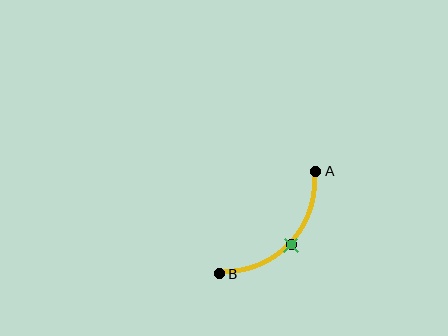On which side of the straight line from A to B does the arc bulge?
The arc bulges below and to the right of the straight line connecting A and B.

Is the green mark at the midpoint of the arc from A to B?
Yes. The green mark lies on the arc at equal arc-length from both A and B — it is the arc midpoint.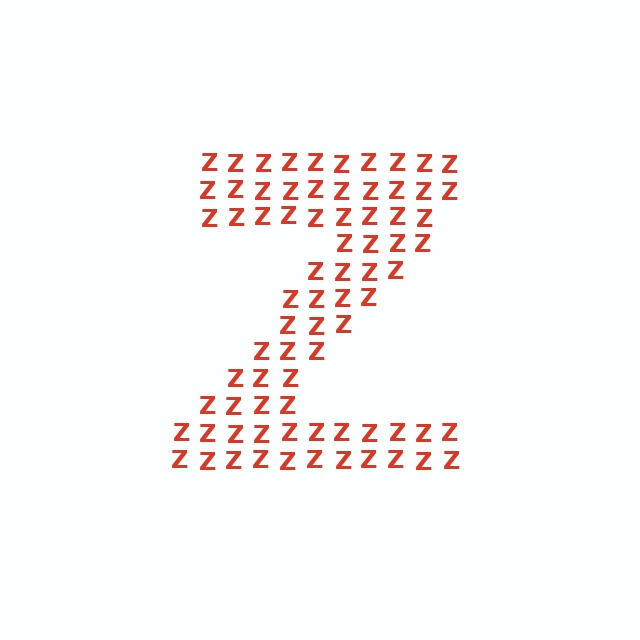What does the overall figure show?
The overall figure shows the letter Z.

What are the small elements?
The small elements are letter Z's.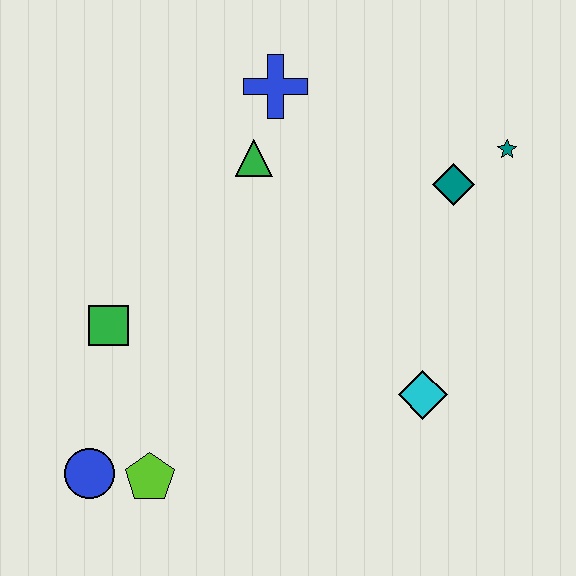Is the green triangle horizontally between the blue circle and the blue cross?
Yes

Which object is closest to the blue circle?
The lime pentagon is closest to the blue circle.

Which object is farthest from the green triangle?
The blue circle is farthest from the green triangle.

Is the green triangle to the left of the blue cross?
Yes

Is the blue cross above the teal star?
Yes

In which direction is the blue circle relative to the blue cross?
The blue circle is below the blue cross.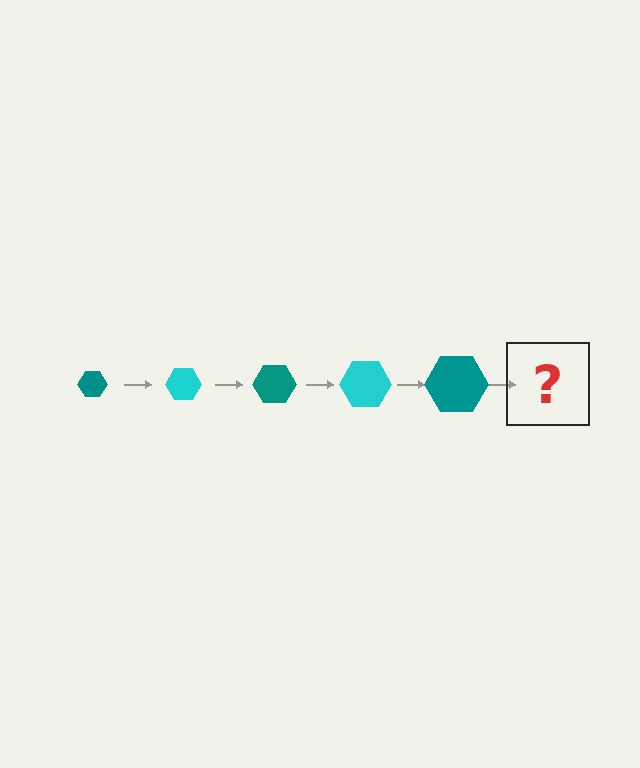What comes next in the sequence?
The next element should be a cyan hexagon, larger than the previous one.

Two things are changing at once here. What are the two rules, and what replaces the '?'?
The two rules are that the hexagon grows larger each step and the color cycles through teal and cyan. The '?' should be a cyan hexagon, larger than the previous one.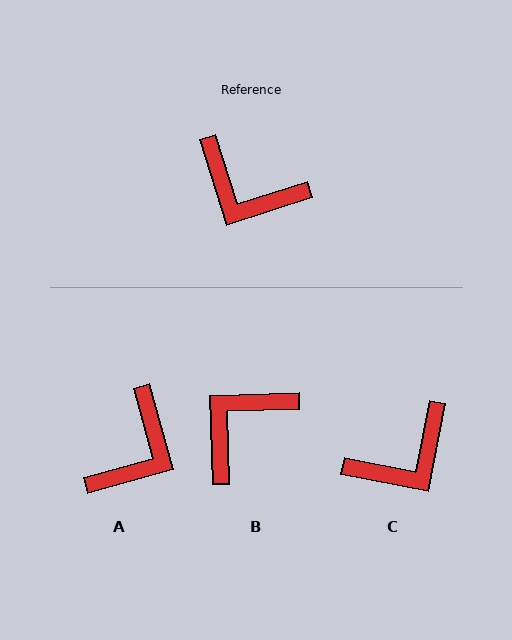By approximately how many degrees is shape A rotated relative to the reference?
Approximately 88 degrees counter-clockwise.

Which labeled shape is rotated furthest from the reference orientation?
B, about 106 degrees away.